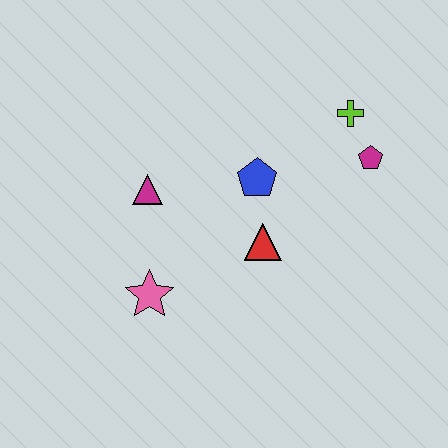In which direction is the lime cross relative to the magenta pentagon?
The lime cross is above the magenta pentagon.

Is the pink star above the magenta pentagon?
No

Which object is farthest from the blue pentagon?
The pink star is farthest from the blue pentagon.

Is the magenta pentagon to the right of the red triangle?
Yes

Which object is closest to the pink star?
The magenta triangle is closest to the pink star.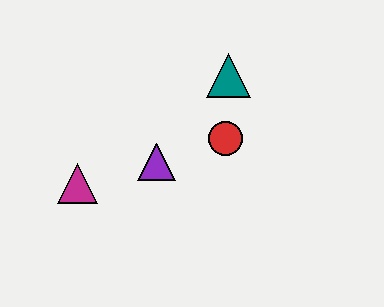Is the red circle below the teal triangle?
Yes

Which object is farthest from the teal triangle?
The magenta triangle is farthest from the teal triangle.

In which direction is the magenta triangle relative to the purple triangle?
The magenta triangle is to the left of the purple triangle.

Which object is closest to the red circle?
The teal triangle is closest to the red circle.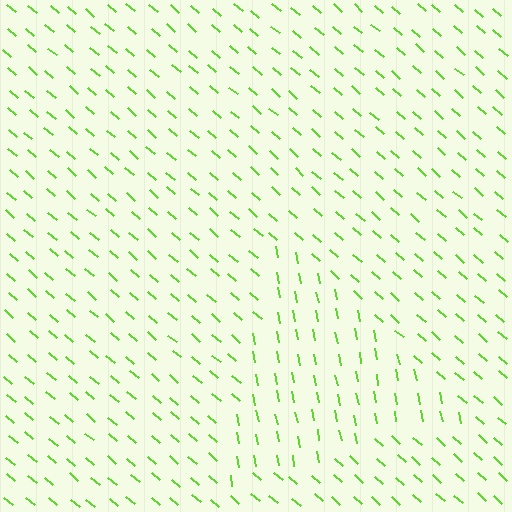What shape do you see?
I see a triangle.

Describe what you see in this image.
The image is filled with small lime line segments. A triangle region in the image has lines oriented differently from the surrounding lines, creating a visible texture boundary.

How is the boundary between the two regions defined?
The boundary is defined purely by a change in line orientation (approximately 37 degrees difference). All lines are the same color and thickness.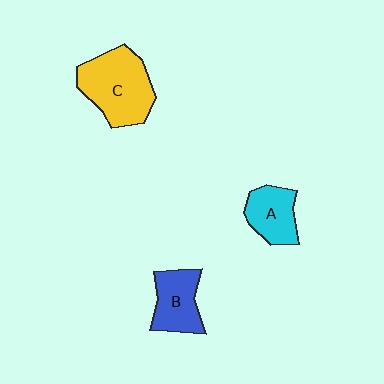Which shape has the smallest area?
Shape A (cyan).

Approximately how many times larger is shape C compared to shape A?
Approximately 1.7 times.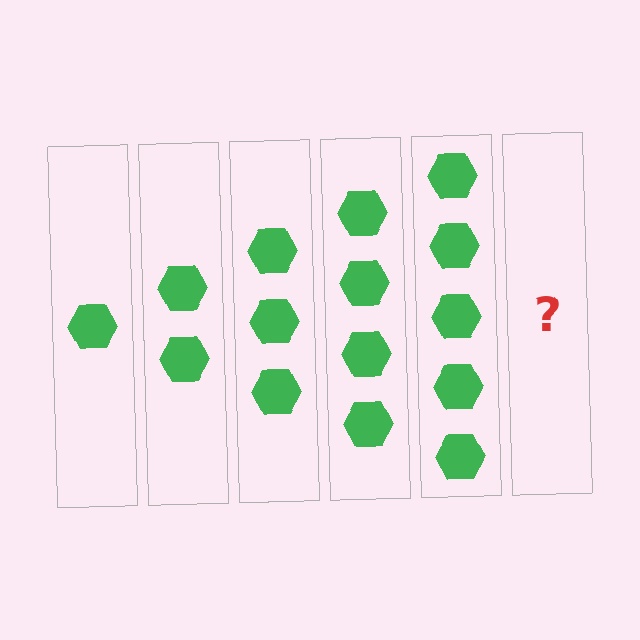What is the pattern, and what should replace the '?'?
The pattern is that each step adds one more hexagon. The '?' should be 6 hexagons.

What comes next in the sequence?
The next element should be 6 hexagons.